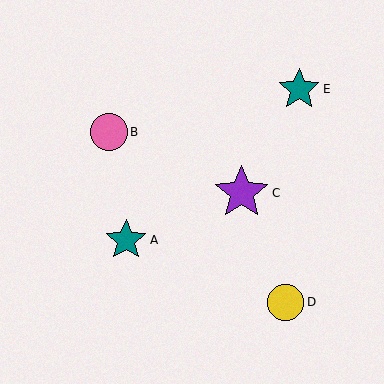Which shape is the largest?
The purple star (labeled C) is the largest.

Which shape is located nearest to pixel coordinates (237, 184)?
The purple star (labeled C) at (242, 193) is nearest to that location.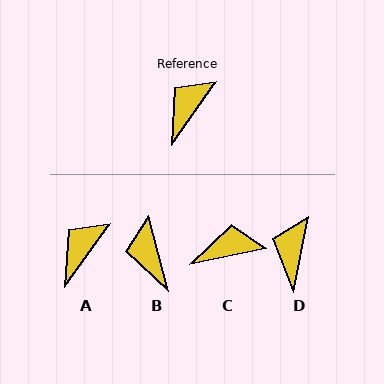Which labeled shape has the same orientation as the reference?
A.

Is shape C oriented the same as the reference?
No, it is off by about 43 degrees.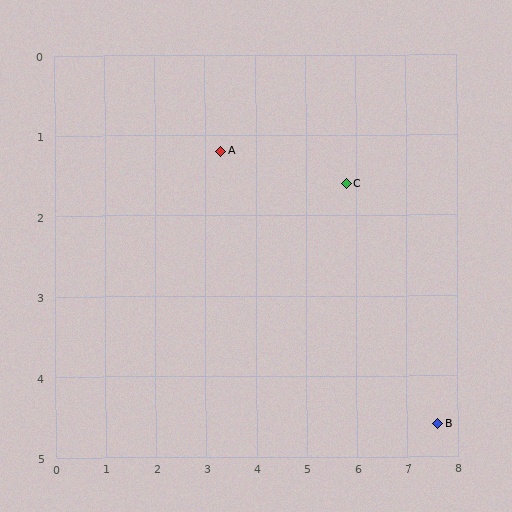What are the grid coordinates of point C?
Point C is at approximately (5.8, 1.6).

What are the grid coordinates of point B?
Point B is at approximately (7.6, 4.6).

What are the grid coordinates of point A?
Point A is at approximately (3.3, 1.2).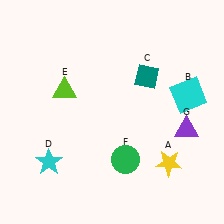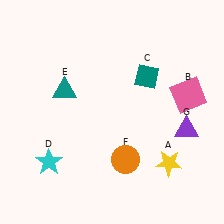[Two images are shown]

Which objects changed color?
B changed from cyan to pink. E changed from lime to teal. F changed from green to orange.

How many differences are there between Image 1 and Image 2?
There are 3 differences between the two images.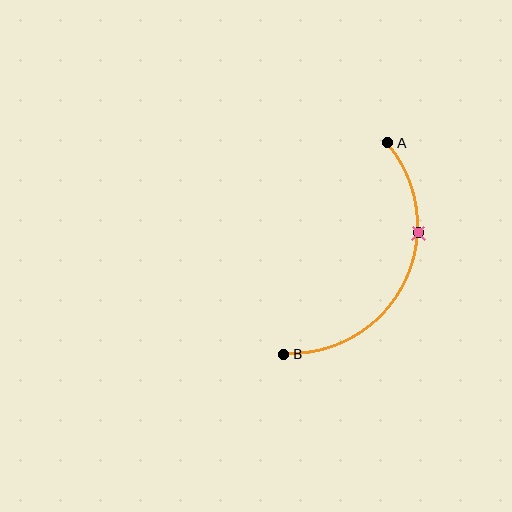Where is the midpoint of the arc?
The arc midpoint is the point on the curve farthest from the straight line joining A and B. It sits to the right of that line.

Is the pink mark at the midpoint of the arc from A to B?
No. The pink mark lies on the arc but is closer to endpoint A. The arc midpoint would be at the point on the curve equidistant along the arc from both A and B.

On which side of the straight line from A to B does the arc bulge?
The arc bulges to the right of the straight line connecting A and B.